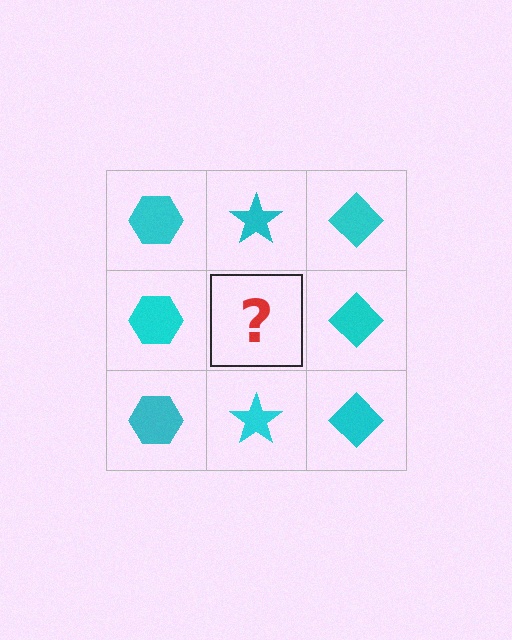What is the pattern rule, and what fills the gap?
The rule is that each column has a consistent shape. The gap should be filled with a cyan star.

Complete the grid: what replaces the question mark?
The question mark should be replaced with a cyan star.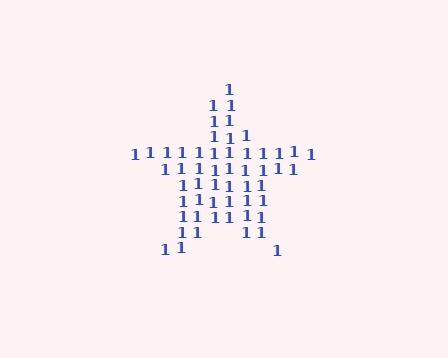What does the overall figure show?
The overall figure shows a star.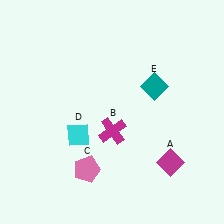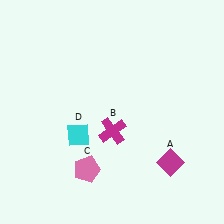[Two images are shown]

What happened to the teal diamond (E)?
The teal diamond (E) was removed in Image 2. It was in the top-right area of Image 1.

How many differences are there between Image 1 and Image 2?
There is 1 difference between the two images.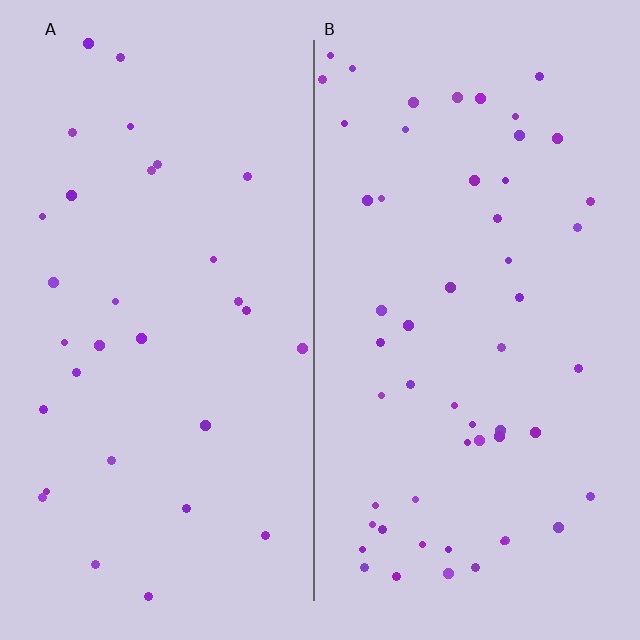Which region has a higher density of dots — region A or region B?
B (the right).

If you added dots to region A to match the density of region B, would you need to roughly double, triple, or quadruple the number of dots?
Approximately double.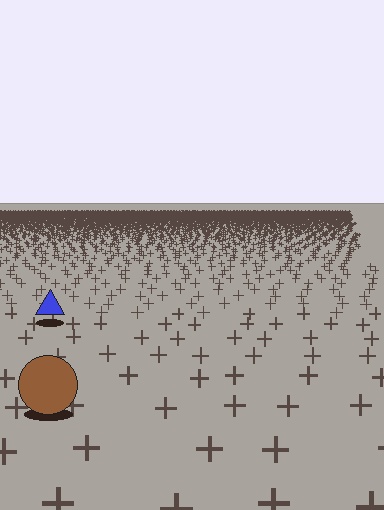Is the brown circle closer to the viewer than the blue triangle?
Yes. The brown circle is closer — you can tell from the texture gradient: the ground texture is coarser near it.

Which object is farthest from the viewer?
The blue triangle is farthest from the viewer. It appears smaller and the ground texture around it is denser.